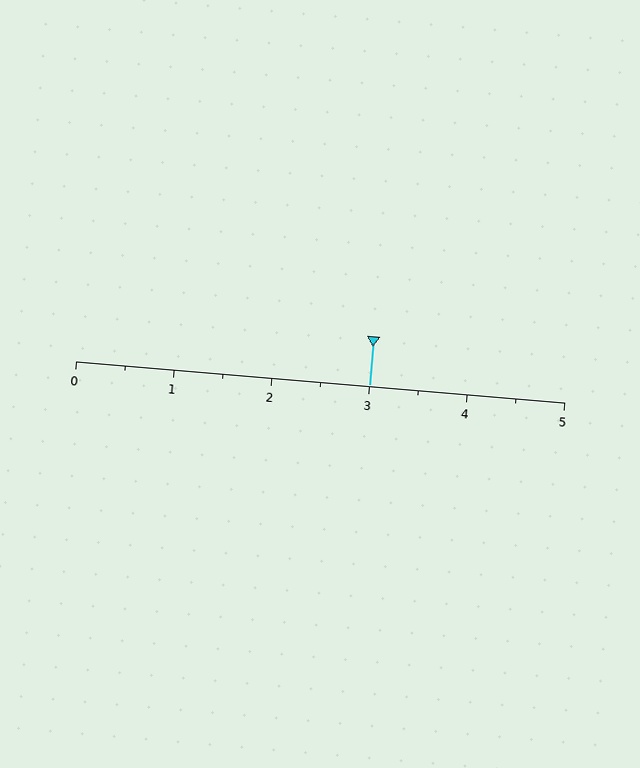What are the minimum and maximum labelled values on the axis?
The axis runs from 0 to 5.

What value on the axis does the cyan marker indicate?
The marker indicates approximately 3.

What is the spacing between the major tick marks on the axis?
The major ticks are spaced 1 apart.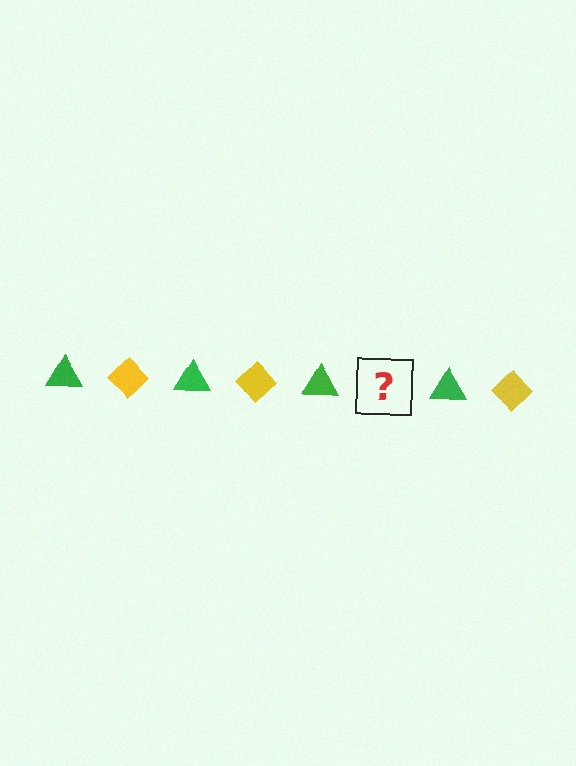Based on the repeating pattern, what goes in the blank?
The blank should be a yellow diamond.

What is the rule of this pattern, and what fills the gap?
The rule is that the pattern alternates between green triangle and yellow diamond. The gap should be filled with a yellow diamond.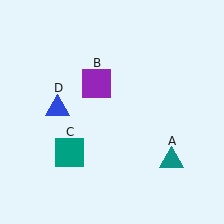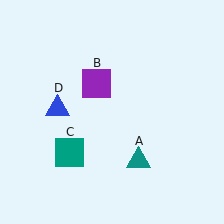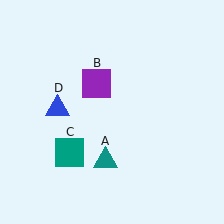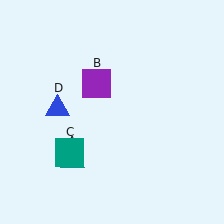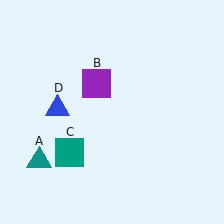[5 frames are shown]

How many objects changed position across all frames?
1 object changed position: teal triangle (object A).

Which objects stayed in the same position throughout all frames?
Purple square (object B) and teal square (object C) and blue triangle (object D) remained stationary.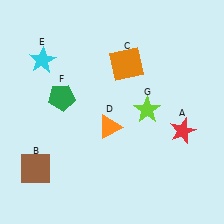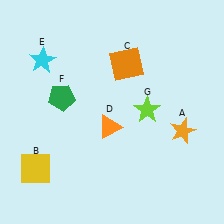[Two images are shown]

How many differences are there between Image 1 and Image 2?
There are 2 differences between the two images.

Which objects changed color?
A changed from red to orange. B changed from brown to yellow.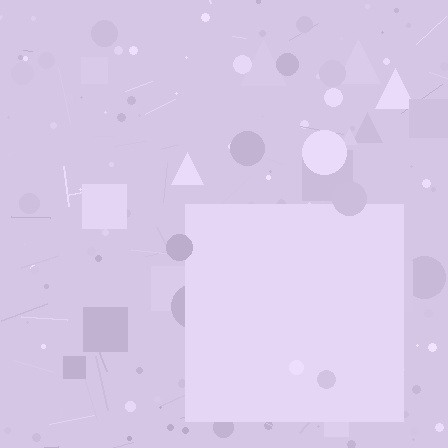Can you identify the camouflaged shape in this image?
The camouflaged shape is a square.